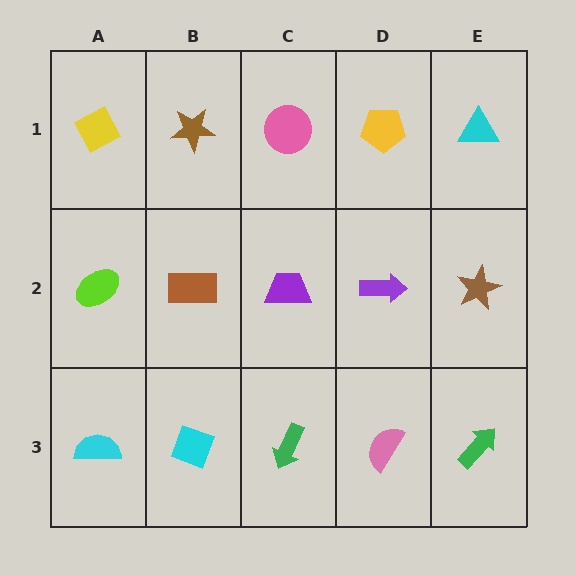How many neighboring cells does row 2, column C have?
4.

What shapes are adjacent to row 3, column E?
A brown star (row 2, column E), a pink semicircle (row 3, column D).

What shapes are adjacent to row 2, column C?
A pink circle (row 1, column C), a green arrow (row 3, column C), a brown rectangle (row 2, column B), a purple arrow (row 2, column D).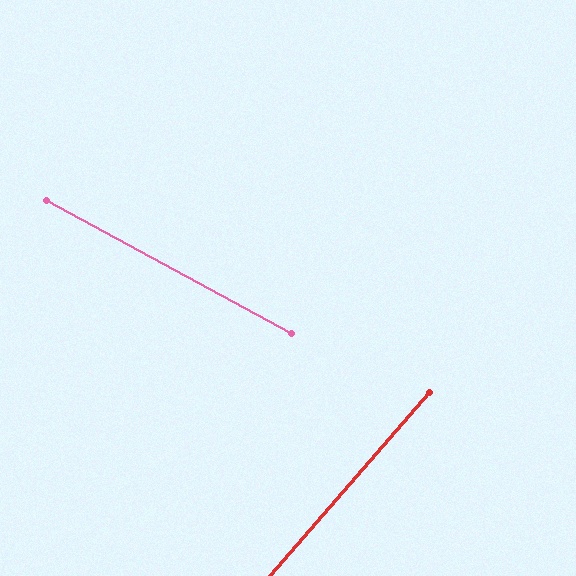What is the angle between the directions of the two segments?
Approximately 78 degrees.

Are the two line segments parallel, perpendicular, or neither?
Neither parallel nor perpendicular — they differ by about 78°.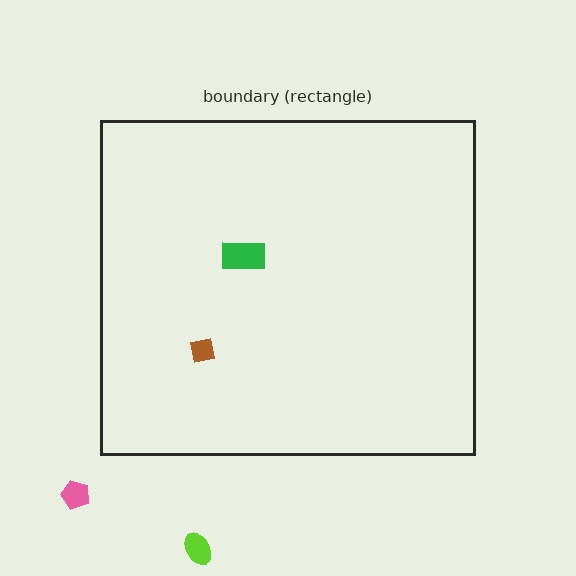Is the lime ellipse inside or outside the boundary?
Outside.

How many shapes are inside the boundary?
2 inside, 2 outside.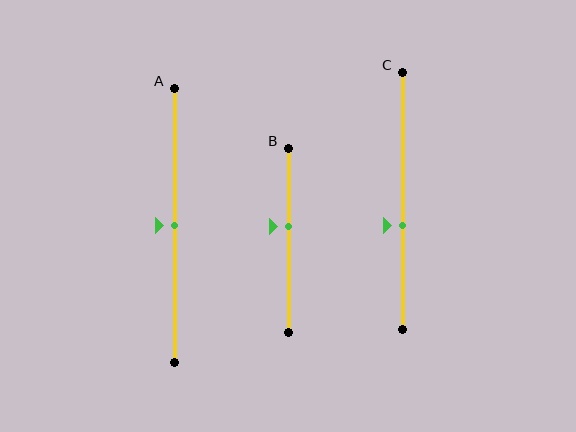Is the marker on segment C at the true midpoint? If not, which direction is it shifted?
No, the marker on segment C is shifted downward by about 10% of the segment length.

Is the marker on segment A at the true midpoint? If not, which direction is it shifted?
Yes, the marker on segment A is at the true midpoint.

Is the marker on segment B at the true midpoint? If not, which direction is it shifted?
No, the marker on segment B is shifted upward by about 8% of the segment length.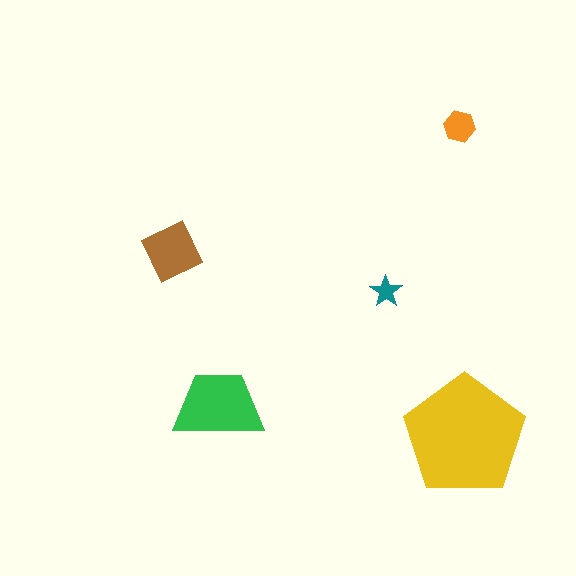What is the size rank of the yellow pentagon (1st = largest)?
1st.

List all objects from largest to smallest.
The yellow pentagon, the green trapezoid, the brown diamond, the orange hexagon, the teal star.